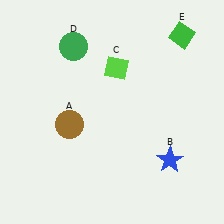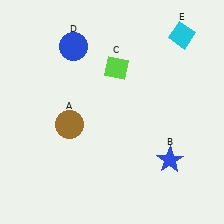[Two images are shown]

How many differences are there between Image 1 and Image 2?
There are 2 differences between the two images.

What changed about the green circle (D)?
In Image 1, D is green. In Image 2, it changed to blue.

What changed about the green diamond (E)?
In Image 1, E is green. In Image 2, it changed to cyan.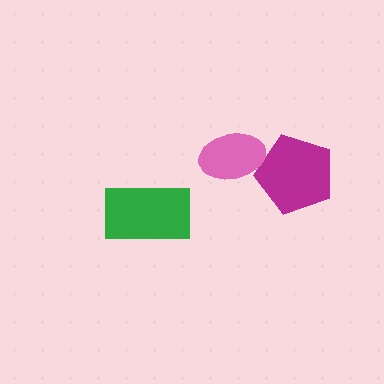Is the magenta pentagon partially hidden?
Yes, it is partially covered by another shape.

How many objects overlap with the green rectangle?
0 objects overlap with the green rectangle.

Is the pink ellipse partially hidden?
No, no other shape covers it.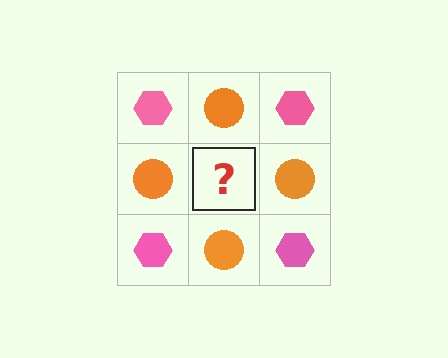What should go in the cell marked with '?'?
The missing cell should contain a pink hexagon.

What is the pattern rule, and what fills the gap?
The rule is that it alternates pink hexagon and orange circle in a checkerboard pattern. The gap should be filled with a pink hexagon.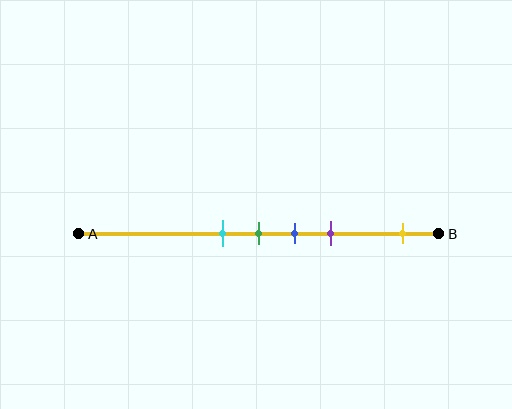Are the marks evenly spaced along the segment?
No, the marks are not evenly spaced.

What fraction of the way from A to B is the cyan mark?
The cyan mark is approximately 40% (0.4) of the way from A to B.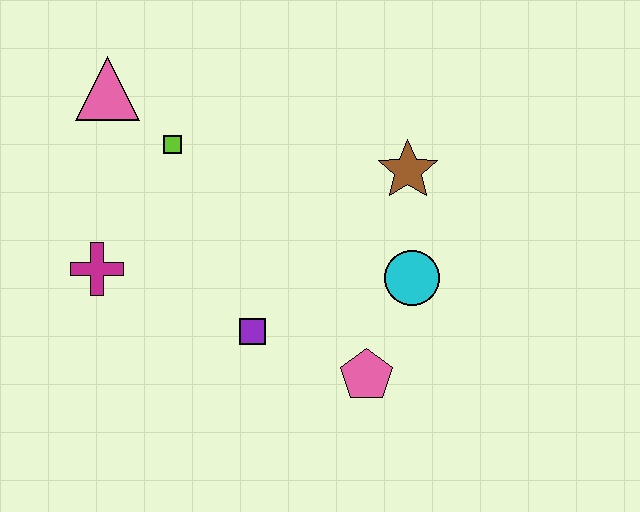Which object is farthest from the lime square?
The pink pentagon is farthest from the lime square.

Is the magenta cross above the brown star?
No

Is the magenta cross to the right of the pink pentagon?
No